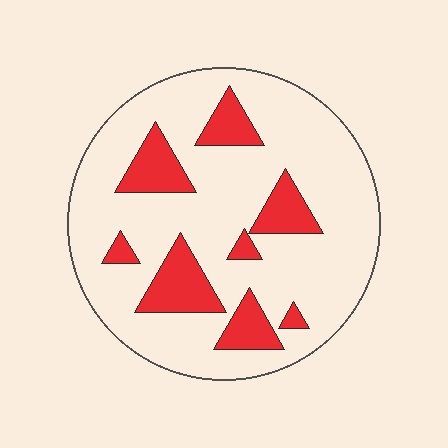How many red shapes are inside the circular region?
8.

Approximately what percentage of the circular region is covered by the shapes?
Approximately 20%.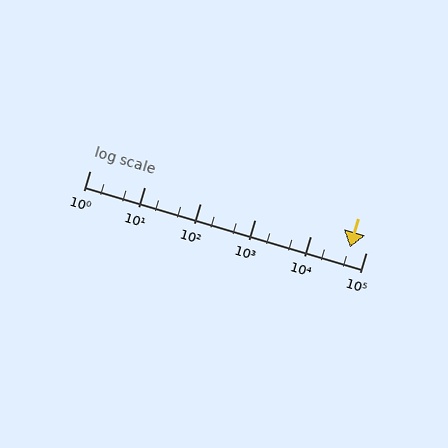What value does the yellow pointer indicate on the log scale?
The pointer indicates approximately 52000.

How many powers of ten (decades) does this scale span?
The scale spans 5 decades, from 1 to 100000.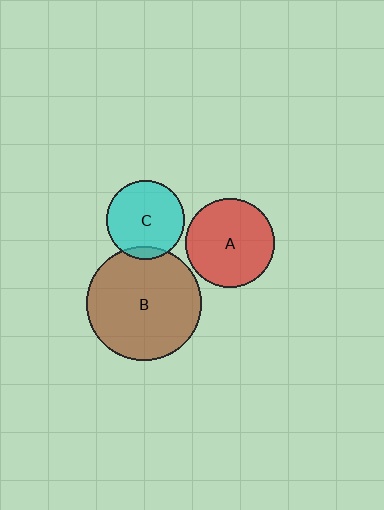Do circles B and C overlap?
Yes.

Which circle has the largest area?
Circle B (brown).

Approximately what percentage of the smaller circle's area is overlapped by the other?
Approximately 10%.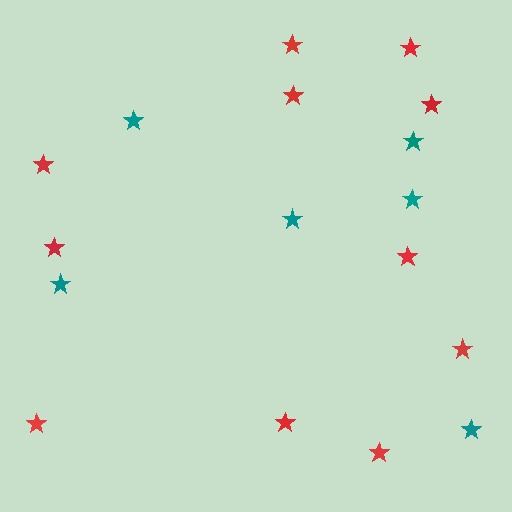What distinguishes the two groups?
There are 2 groups: one group of red stars (11) and one group of teal stars (6).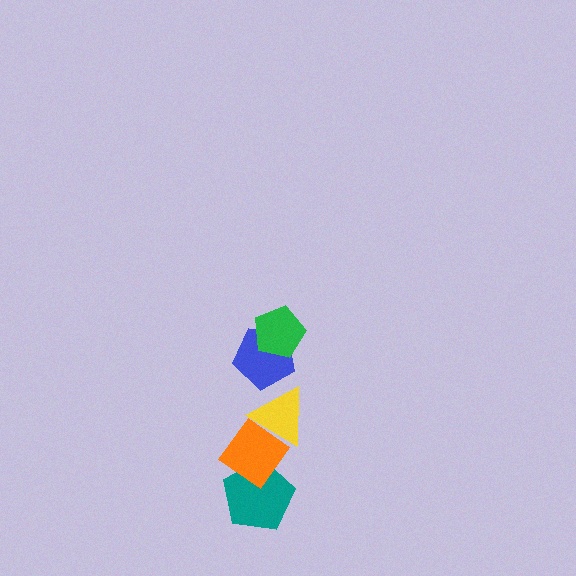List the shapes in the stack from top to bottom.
From top to bottom: the green pentagon, the blue pentagon, the yellow triangle, the orange diamond, the teal pentagon.